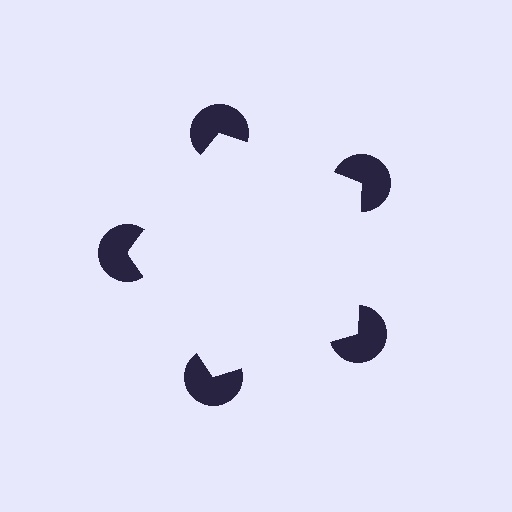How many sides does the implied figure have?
5 sides.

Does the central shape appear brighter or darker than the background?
It typically appears slightly brighter than the background, even though no actual brightness change is drawn.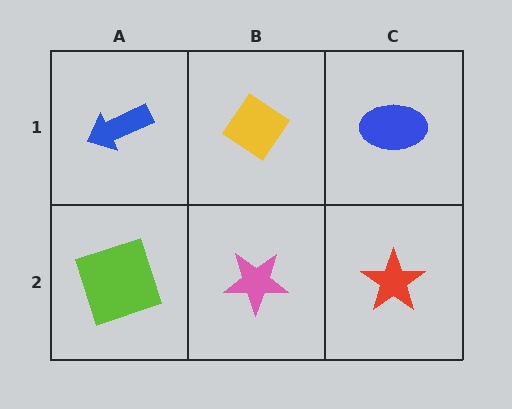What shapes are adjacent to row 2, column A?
A blue arrow (row 1, column A), a pink star (row 2, column B).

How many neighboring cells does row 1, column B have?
3.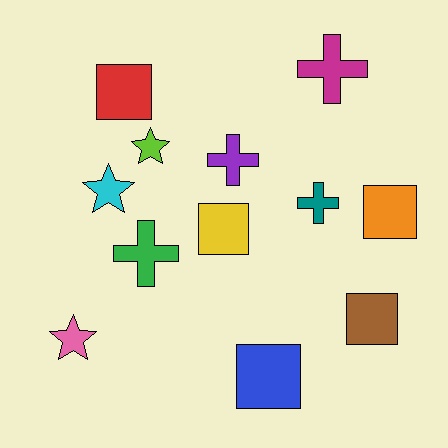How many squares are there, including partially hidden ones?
There are 5 squares.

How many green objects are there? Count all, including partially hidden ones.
There is 1 green object.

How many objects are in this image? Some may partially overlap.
There are 12 objects.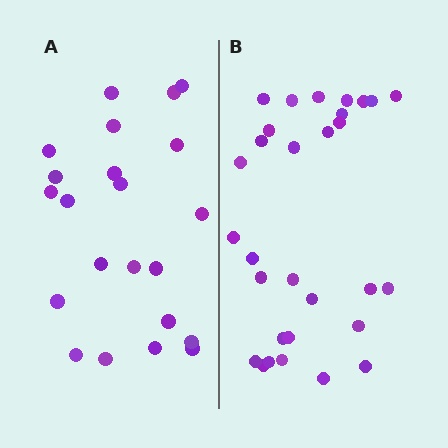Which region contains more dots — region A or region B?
Region B (the right region) has more dots.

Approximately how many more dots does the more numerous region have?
Region B has roughly 8 or so more dots than region A.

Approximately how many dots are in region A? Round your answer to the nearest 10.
About 20 dots. (The exact count is 22, which rounds to 20.)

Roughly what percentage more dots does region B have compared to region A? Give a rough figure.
About 35% more.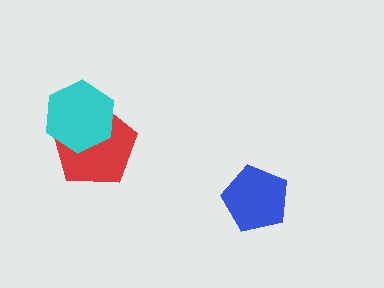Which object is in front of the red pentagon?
The cyan hexagon is in front of the red pentagon.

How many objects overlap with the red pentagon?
1 object overlaps with the red pentagon.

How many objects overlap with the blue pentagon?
0 objects overlap with the blue pentagon.